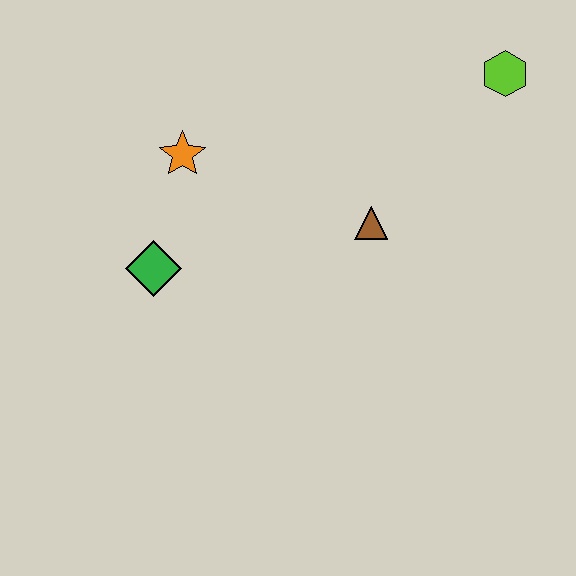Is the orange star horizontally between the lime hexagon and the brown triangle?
No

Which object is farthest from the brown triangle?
The green diamond is farthest from the brown triangle.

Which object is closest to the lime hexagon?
The brown triangle is closest to the lime hexagon.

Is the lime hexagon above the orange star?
Yes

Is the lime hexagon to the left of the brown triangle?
No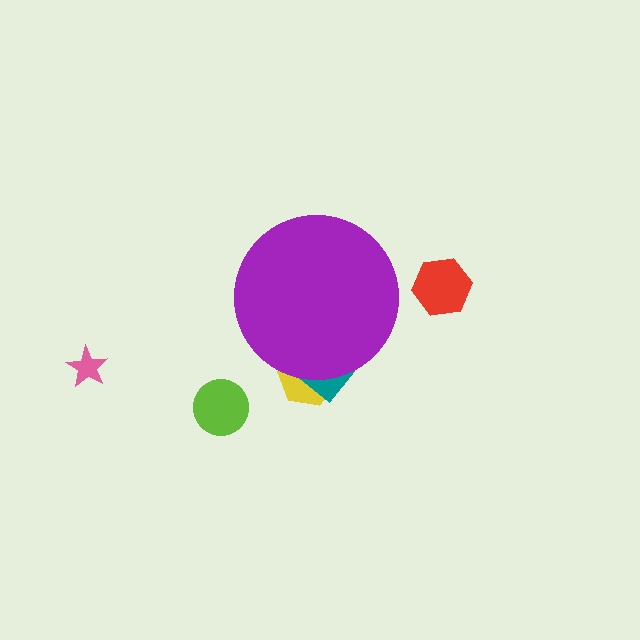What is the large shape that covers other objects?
A purple circle.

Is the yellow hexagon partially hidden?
Yes, the yellow hexagon is partially hidden behind the purple circle.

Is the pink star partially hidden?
No, the pink star is fully visible.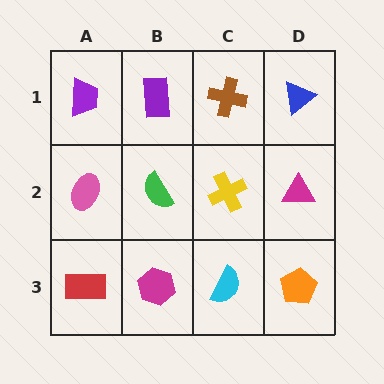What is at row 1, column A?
A purple trapezoid.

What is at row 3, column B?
A magenta hexagon.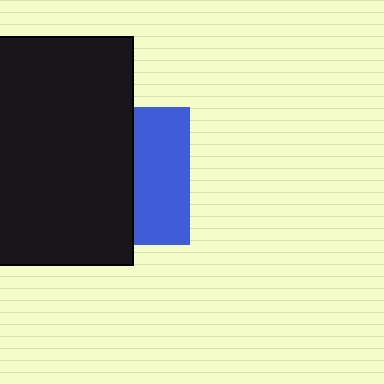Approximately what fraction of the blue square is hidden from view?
Roughly 59% of the blue square is hidden behind the black rectangle.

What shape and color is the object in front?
The object in front is a black rectangle.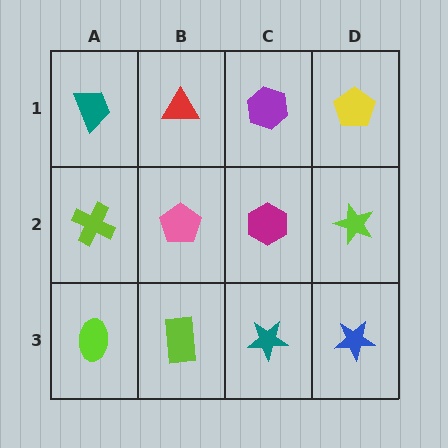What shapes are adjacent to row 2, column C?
A purple hexagon (row 1, column C), a teal star (row 3, column C), a pink pentagon (row 2, column B), a lime star (row 2, column D).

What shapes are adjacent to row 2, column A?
A teal trapezoid (row 1, column A), a lime ellipse (row 3, column A), a pink pentagon (row 2, column B).